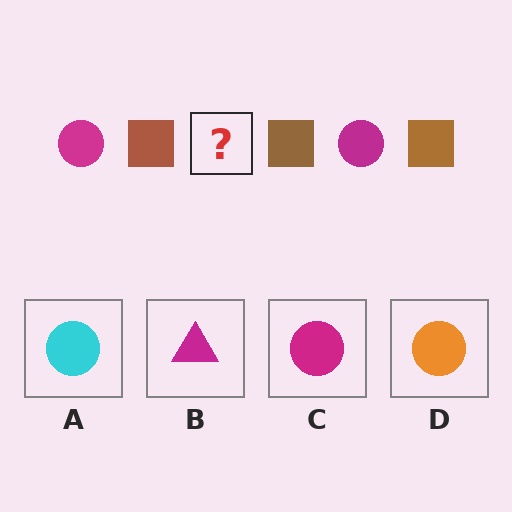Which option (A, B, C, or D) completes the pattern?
C.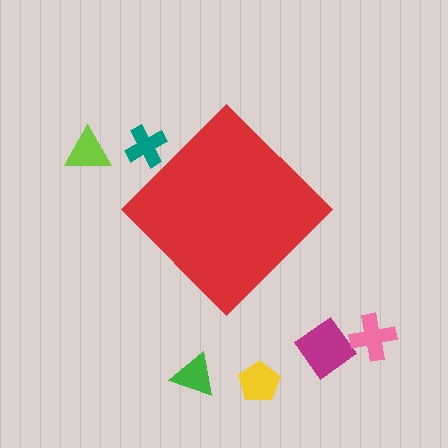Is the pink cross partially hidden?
No, the pink cross is fully visible.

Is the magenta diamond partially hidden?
No, the magenta diamond is fully visible.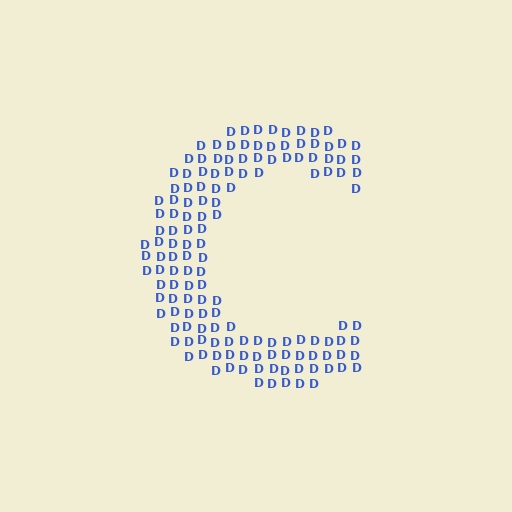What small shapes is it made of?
It is made of small letter D's.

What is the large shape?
The large shape is the letter C.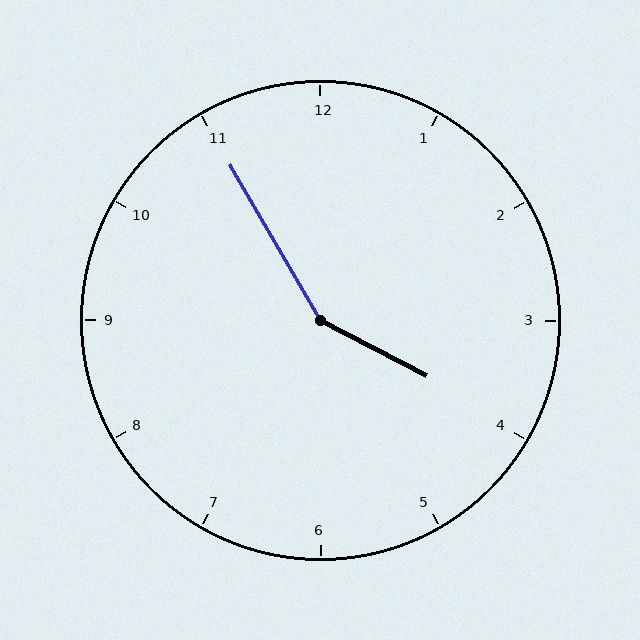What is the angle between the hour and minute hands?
Approximately 148 degrees.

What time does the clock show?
3:55.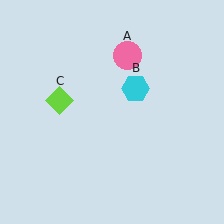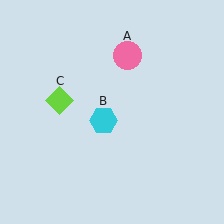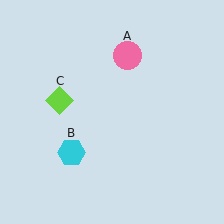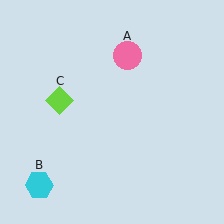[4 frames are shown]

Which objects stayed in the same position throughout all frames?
Pink circle (object A) and lime diamond (object C) remained stationary.